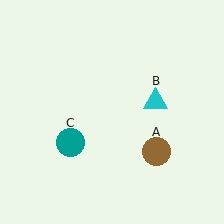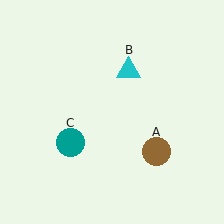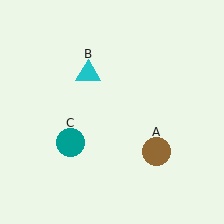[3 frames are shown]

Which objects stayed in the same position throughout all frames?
Brown circle (object A) and teal circle (object C) remained stationary.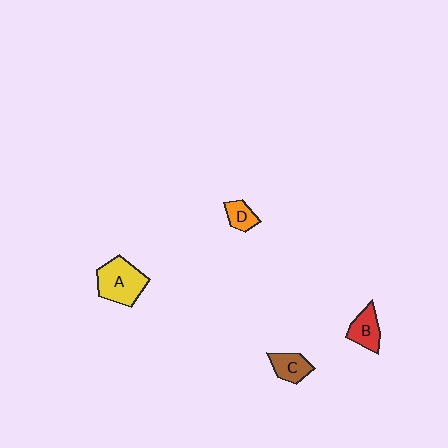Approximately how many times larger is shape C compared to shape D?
Approximately 1.4 times.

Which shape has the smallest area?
Shape D (orange).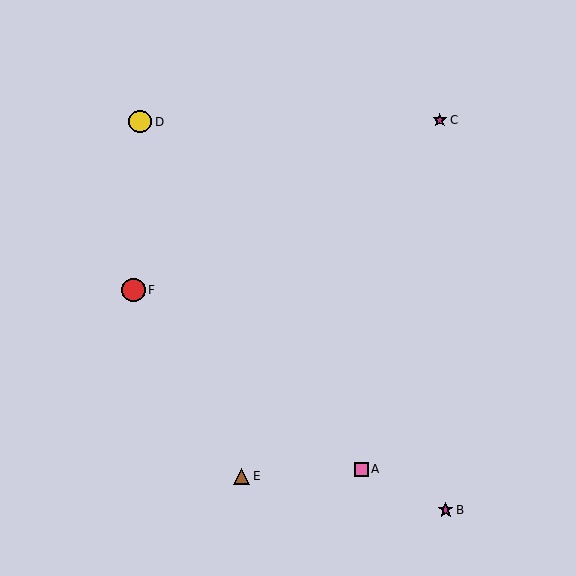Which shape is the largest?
The red circle (labeled F) is the largest.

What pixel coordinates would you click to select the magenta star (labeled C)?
Click at (440, 120) to select the magenta star C.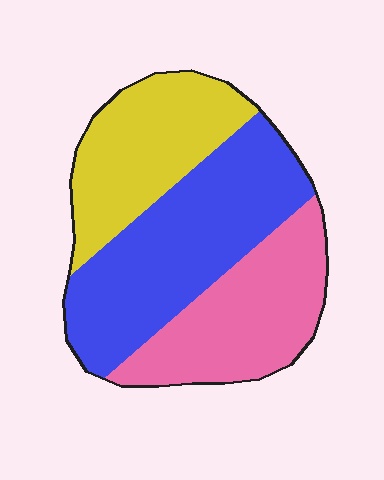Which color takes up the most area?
Blue, at roughly 40%.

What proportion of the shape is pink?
Pink covers roughly 30% of the shape.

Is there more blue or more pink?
Blue.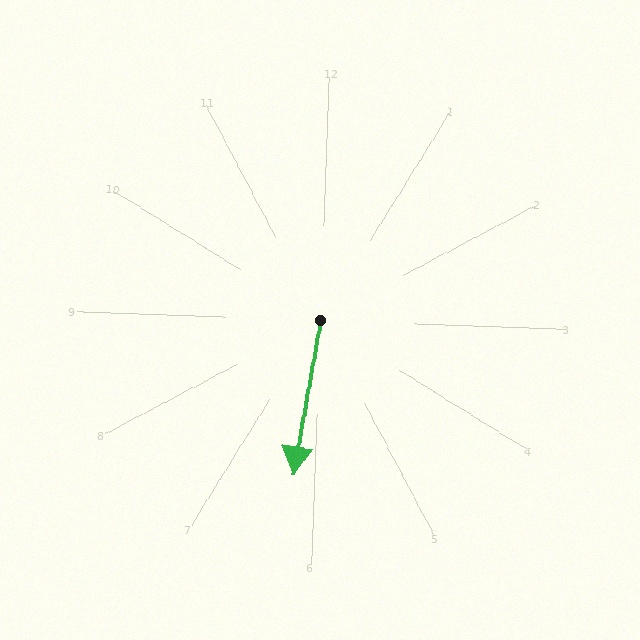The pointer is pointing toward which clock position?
Roughly 6 o'clock.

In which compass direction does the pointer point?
South.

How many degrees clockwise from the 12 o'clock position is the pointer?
Approximately 188 degrees.